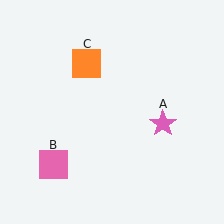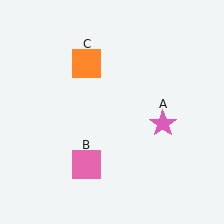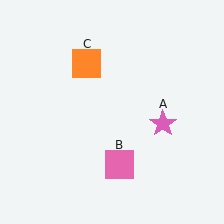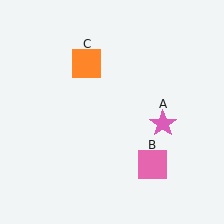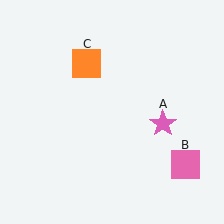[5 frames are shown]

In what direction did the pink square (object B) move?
The pink square (object B) moved right.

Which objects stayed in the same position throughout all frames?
Pink star (object A) and orange square (object C) remained stationary.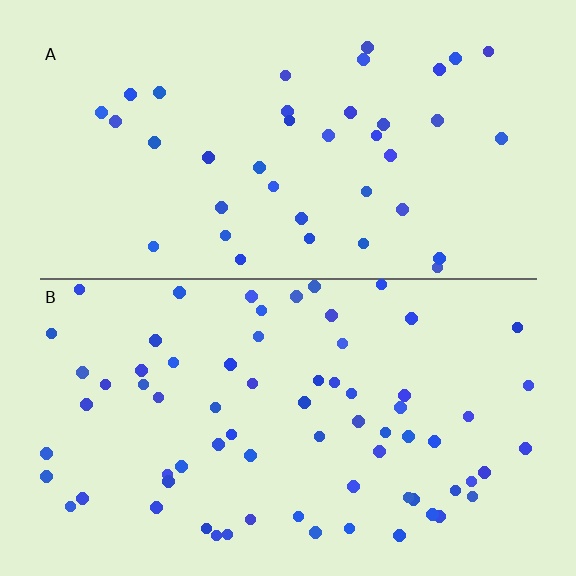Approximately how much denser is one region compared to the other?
Approximately 1.8× — region B over region A.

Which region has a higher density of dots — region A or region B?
B (the bottom).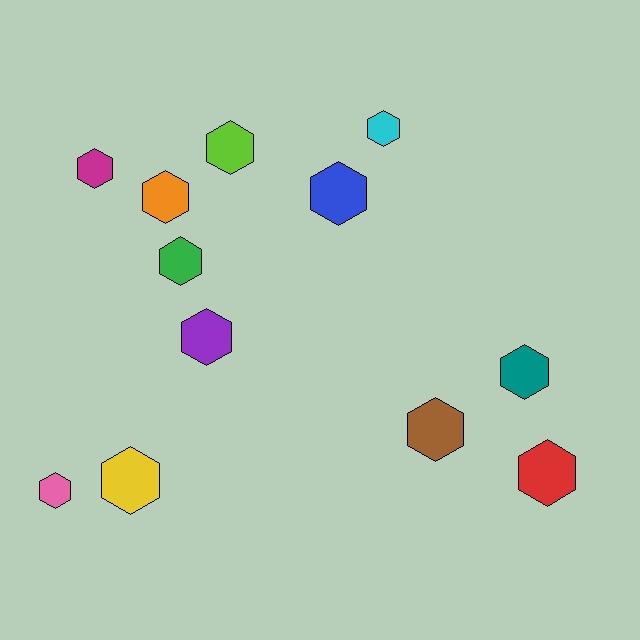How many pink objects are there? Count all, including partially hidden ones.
There is 1 pink object.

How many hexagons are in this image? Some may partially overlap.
There are 12 hexagons.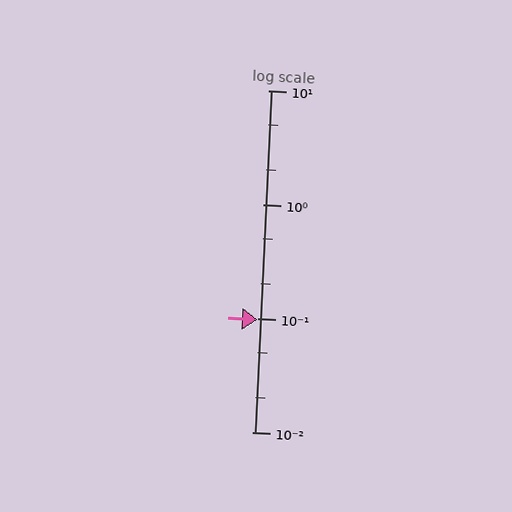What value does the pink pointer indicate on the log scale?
The pointer indicates approximately 0.098.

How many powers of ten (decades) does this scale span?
The scale spans 3 decades, from 0.01 to 10.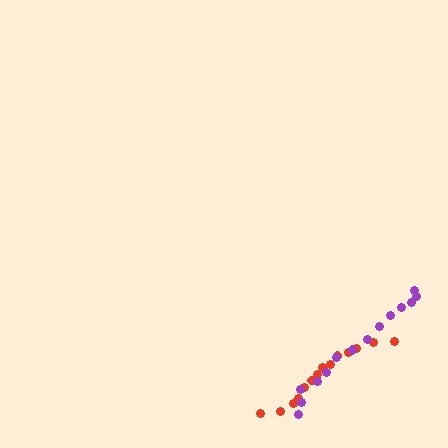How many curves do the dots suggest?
There are 2 distinct paths.